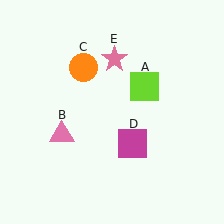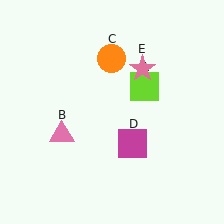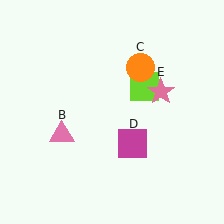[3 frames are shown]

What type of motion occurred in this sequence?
The orange circle (object C), pink star (object E) rotated clockwise around the center of the scene.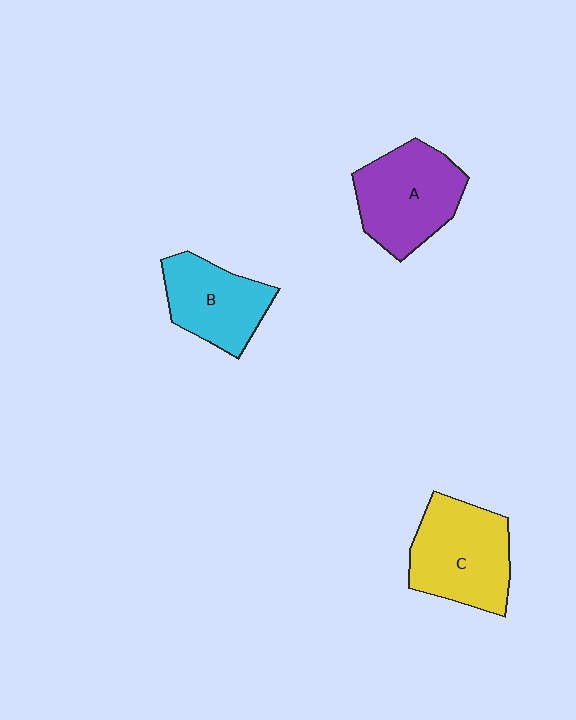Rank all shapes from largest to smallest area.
From largest to smallest: C (yellow), A (purple), B (cyan).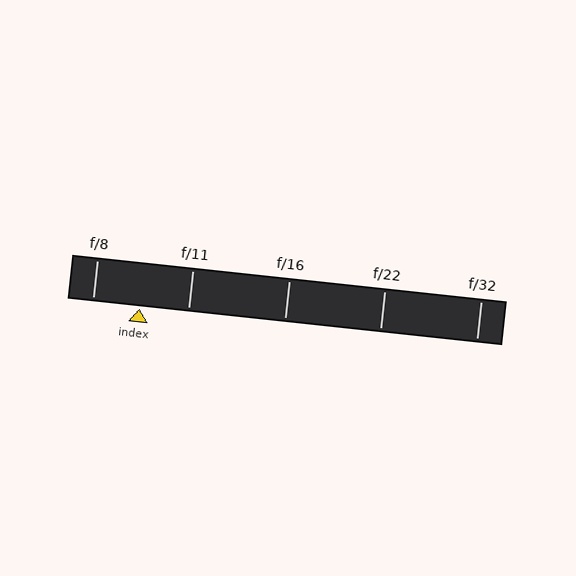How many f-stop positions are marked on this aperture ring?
There are 5 f-stop positions marked.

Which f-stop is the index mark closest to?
The index mark is closest to f/8.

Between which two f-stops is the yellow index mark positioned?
The index mark is between f/8 and f/11.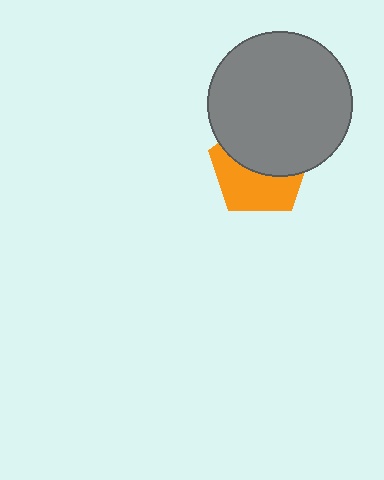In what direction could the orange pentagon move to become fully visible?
The orange pentagon could move down. That would shift it out from behind the gray circle entirely.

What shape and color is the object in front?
The object in front is a gray circle.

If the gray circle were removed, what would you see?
You would see the complete orange pentagon.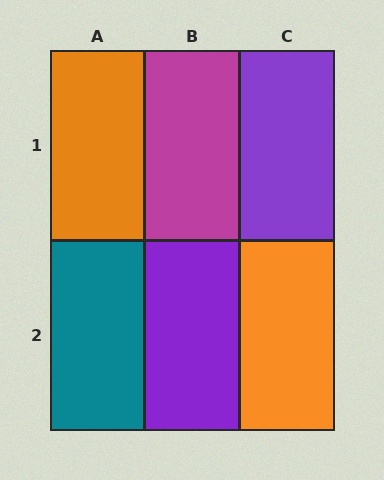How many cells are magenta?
1 cell is magenta.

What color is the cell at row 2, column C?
Orange.